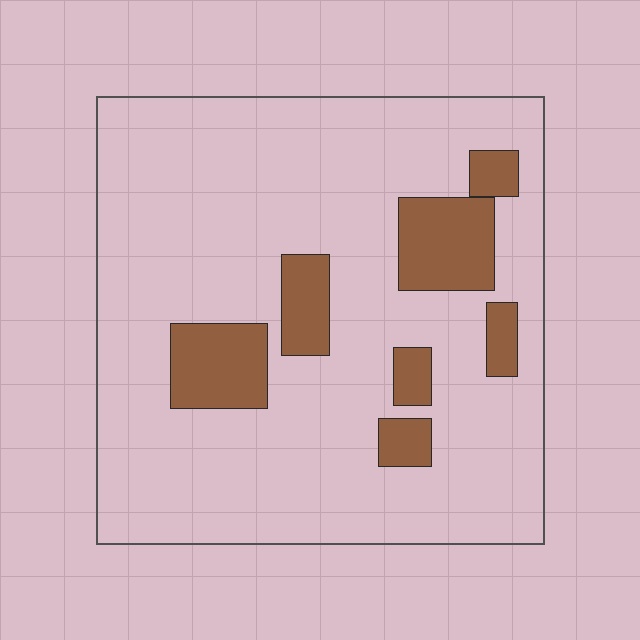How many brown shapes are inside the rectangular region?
7.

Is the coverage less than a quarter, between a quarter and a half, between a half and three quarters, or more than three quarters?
Less than a quarter.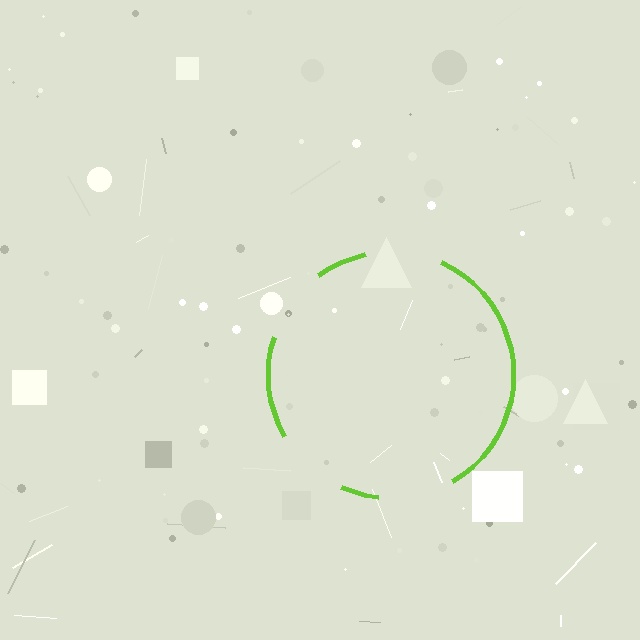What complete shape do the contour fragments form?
The contour fragments form a circle.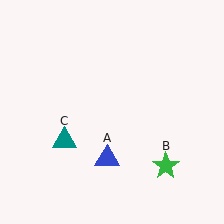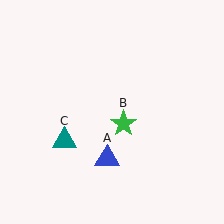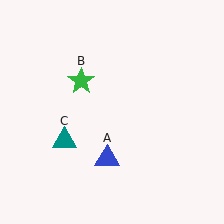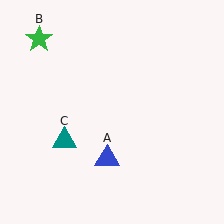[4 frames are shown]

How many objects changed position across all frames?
1 object changed position: green star (object B).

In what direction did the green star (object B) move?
The green star (object B) moved up and to the left.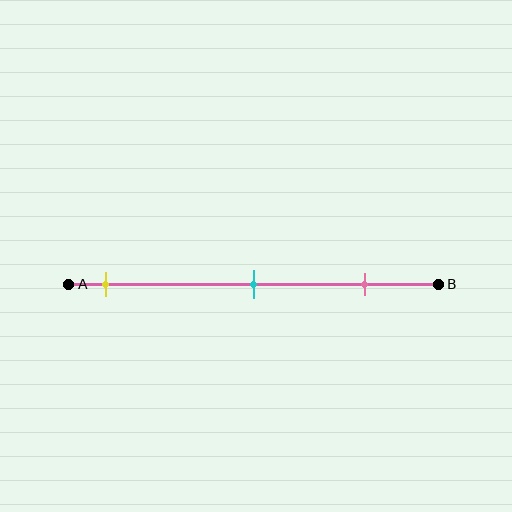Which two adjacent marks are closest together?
The cyan and pink marks are the closest adjacent pair.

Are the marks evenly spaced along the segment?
Yes, the marks are approximately evenly spaced.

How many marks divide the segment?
There are 3 marks dividing the segment.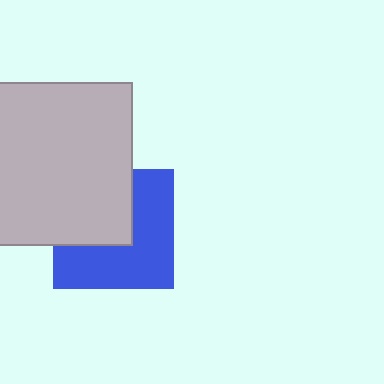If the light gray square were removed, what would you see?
You would see the complete blue square.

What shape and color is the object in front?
The object in front is a light gray square.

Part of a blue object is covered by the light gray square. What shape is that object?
It is a square.